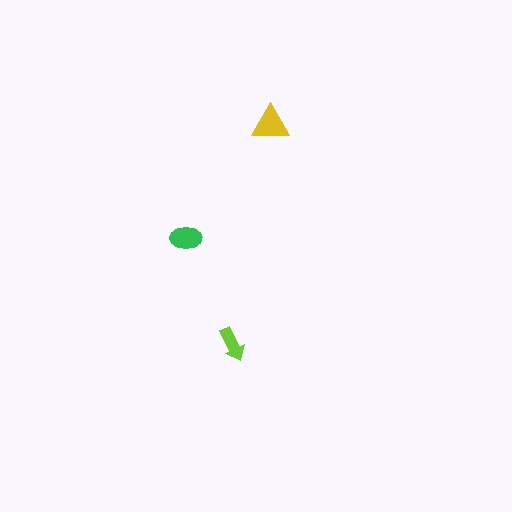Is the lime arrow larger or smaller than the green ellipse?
Smaller.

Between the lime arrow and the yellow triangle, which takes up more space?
The yellow triangle.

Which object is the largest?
The yellow triangle.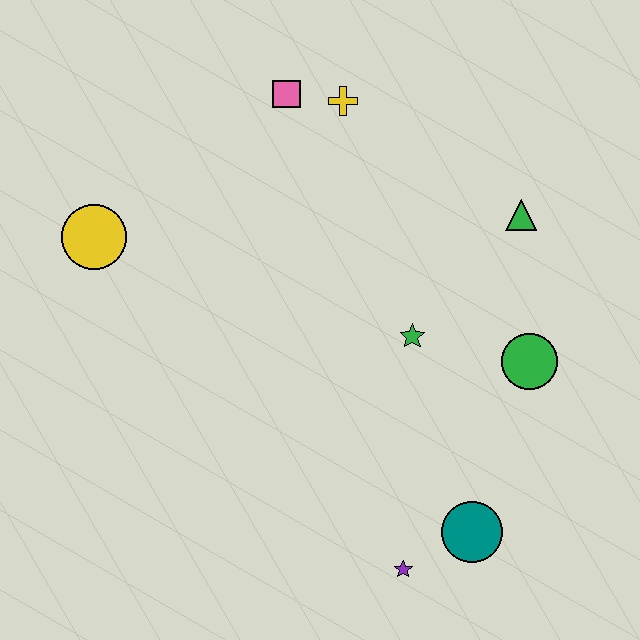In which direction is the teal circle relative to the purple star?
The teal circle is to the right of the purple star.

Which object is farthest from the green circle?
The yellow circle is farthest from the green circle.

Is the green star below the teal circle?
No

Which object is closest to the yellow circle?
The pink square is closest to the yellow circle.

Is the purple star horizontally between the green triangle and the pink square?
Yes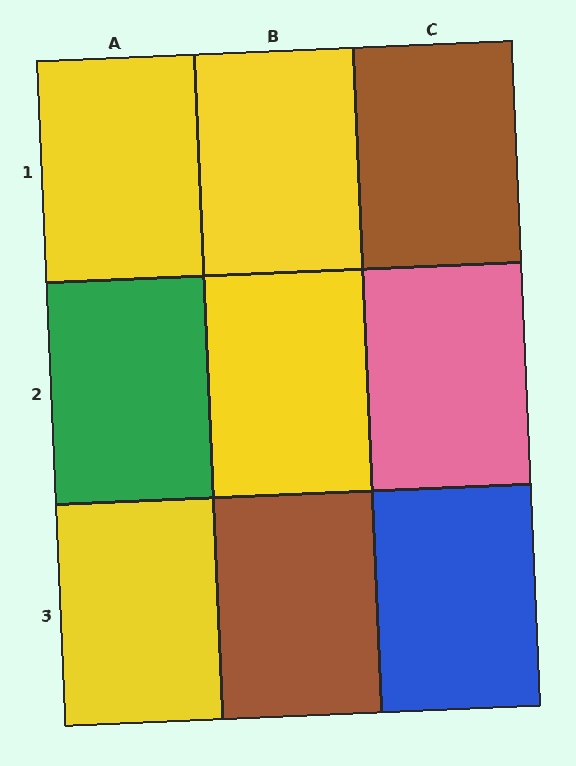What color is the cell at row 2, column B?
Yellow.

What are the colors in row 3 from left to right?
Yellow, brown, blue.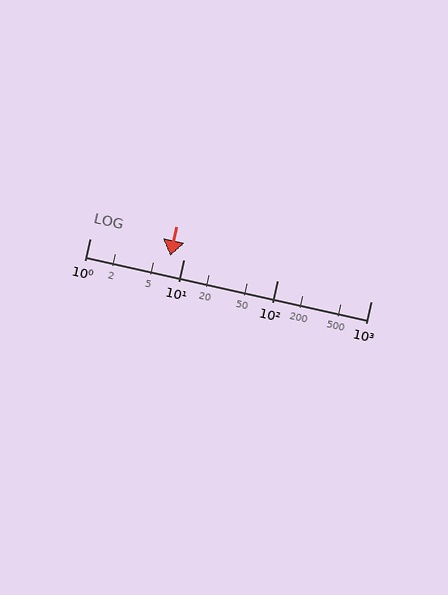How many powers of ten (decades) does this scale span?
The scale spans 3 decades, from 1 to 1000.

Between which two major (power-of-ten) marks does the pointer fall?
The pointer is between 1 and 10.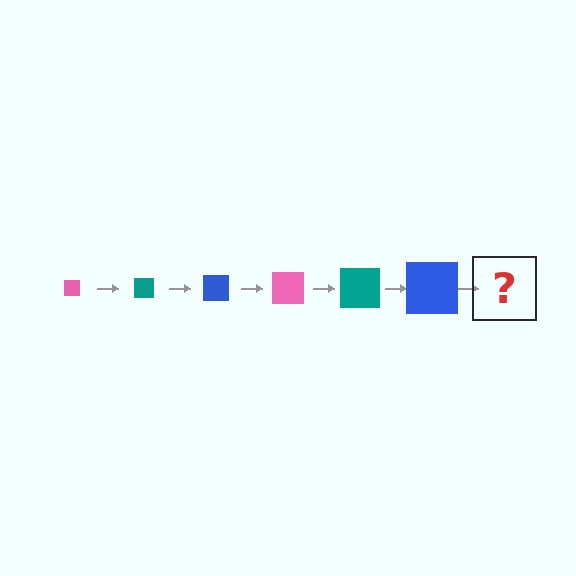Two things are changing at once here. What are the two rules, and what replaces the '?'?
The two rules are that the square grows larger each step and the color cycles through pink, teal, and blue. The '?' should be a pink square, larger than the previous one.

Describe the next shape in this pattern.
It should be a pink square, larger than the previous one.